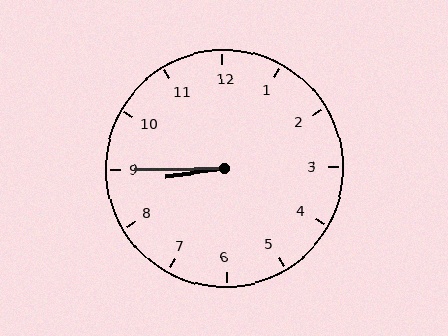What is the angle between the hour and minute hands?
Approximately 8 degrees.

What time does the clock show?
8:45.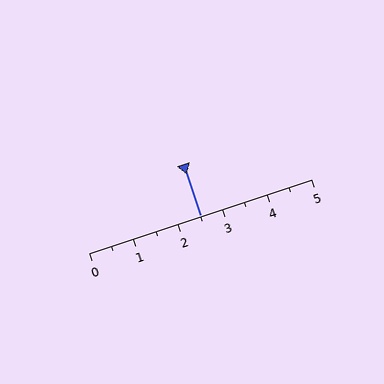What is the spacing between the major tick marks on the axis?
The major ticks are spaced 1 apart.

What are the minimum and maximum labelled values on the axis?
The axis runs from 0 to 5.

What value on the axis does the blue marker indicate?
The marker indicates approximately 2.5.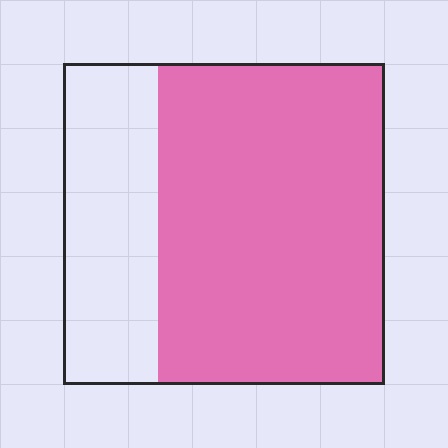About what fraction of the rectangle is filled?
About two thirds (2/3).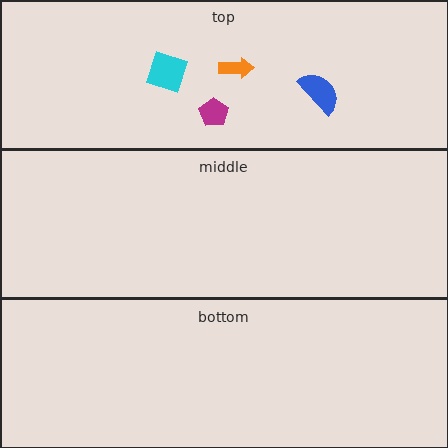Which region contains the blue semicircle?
The top region.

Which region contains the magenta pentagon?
The top region.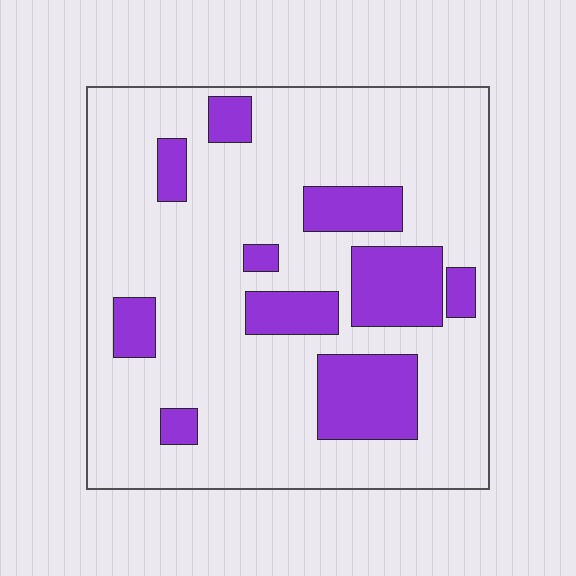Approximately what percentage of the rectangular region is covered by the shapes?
Approximately 20%.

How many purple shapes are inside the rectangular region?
10.